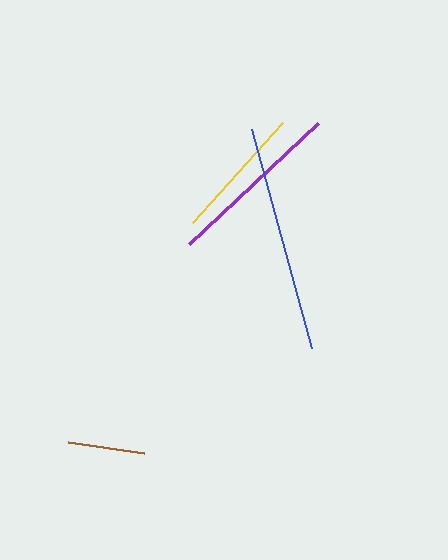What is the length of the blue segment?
The blue segment is approximately 227 pixels long.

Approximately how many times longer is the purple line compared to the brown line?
The purple line is approximately 2.3 times the length of the brown line.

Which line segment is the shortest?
The brown line is the shortest at approximately 77 pixels.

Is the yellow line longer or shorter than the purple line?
The purple line is longer than the yellow line.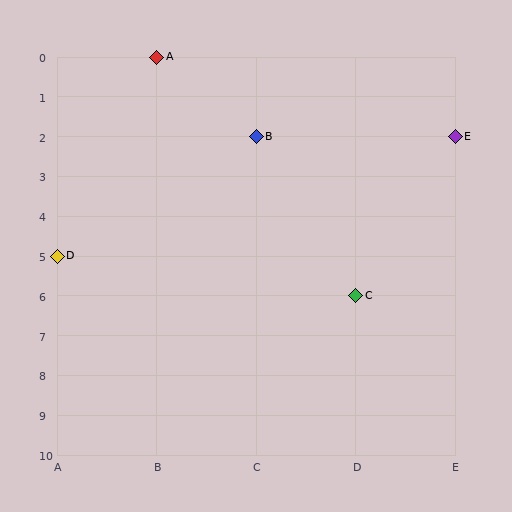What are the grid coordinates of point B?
Point B is at grid coordinates (C, 2).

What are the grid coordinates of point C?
Point C is at grid coordinates (D, 6).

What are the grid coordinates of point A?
Point A is at grid coordinates (B, 0).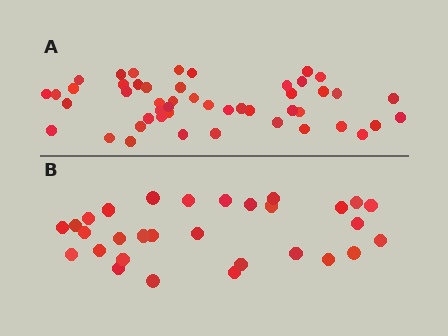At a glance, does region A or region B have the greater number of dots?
Region A (the top region) has more dots.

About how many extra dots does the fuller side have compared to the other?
Region A has approximately 20 more dots than region B.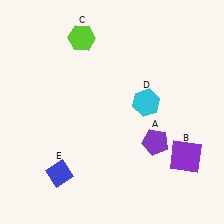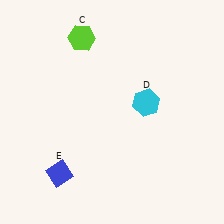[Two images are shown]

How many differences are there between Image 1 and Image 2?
There are 2 differences between the two images.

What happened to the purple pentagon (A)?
The purple pentagon (A) was removed in Image 2. It was in the bottom-right area of Image 1.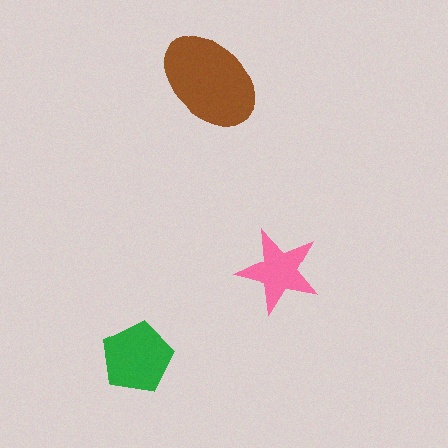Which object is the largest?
The brown ellipse.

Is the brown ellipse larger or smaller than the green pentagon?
Larger.